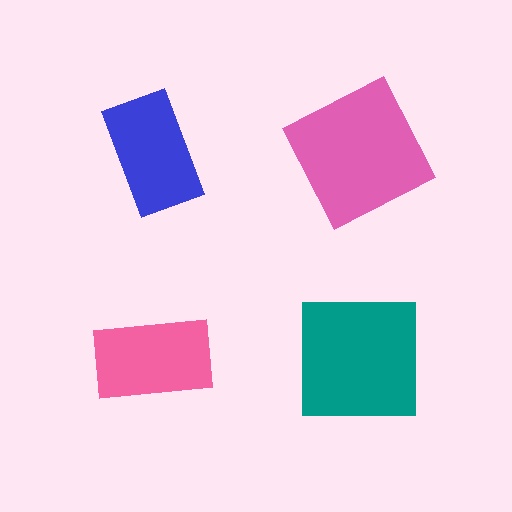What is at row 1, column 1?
A blue rectangle.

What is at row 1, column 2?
A pink square.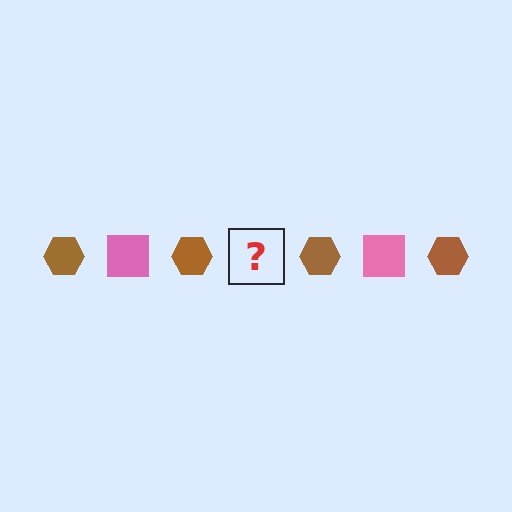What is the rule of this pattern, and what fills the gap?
The rule is that the pattern alternates between brown hexagon and pink square. The gap should be filled with a pink square.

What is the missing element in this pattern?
The missing element is a pink square.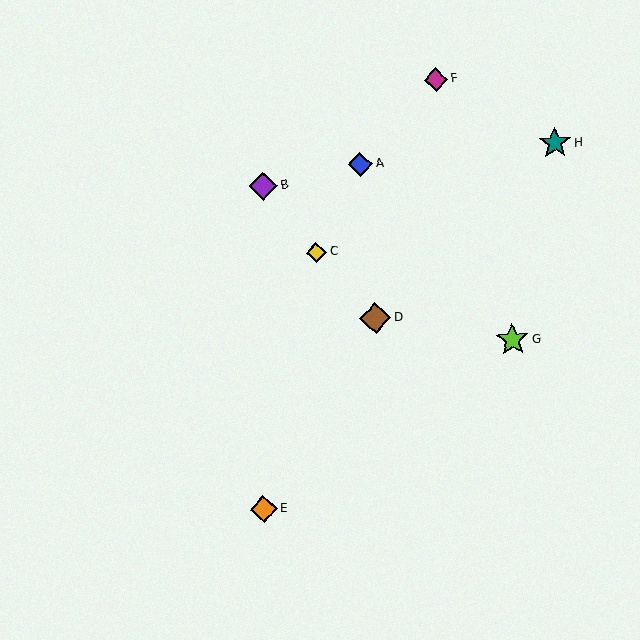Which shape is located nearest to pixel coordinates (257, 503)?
The orange diamond (labeled E) at (264, 509) is nearest to that location.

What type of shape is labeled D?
Shape D is a brown diamond.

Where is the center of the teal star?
The center of the teal star is at (555, 143).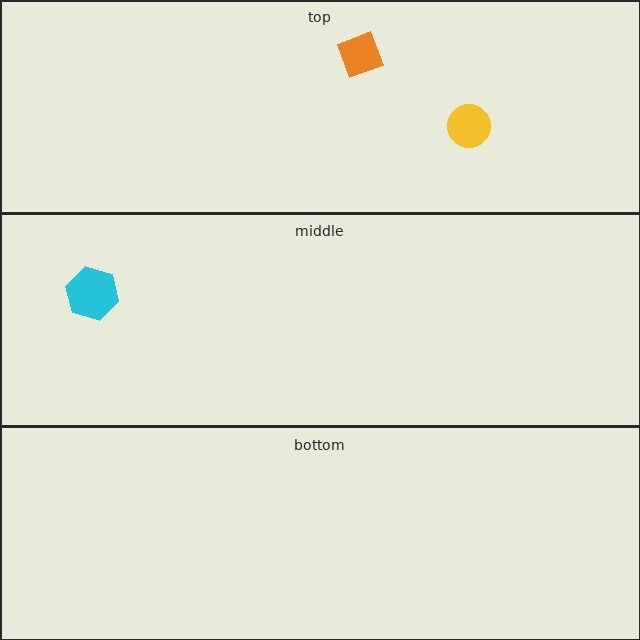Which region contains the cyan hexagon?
The middle region.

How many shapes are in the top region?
2.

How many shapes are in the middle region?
1.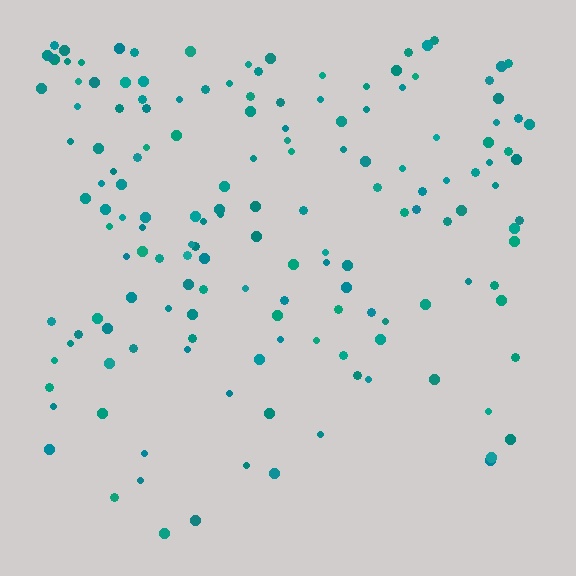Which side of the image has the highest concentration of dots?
The top.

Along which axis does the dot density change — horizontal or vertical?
Vertical.